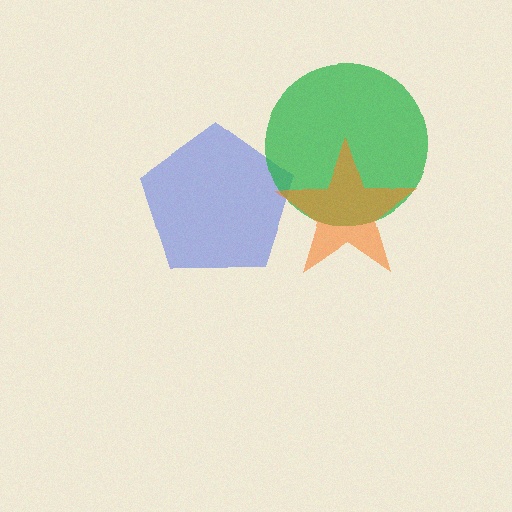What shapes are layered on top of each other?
The layered shapes are: a blue pentagon, a green circle, an orange star.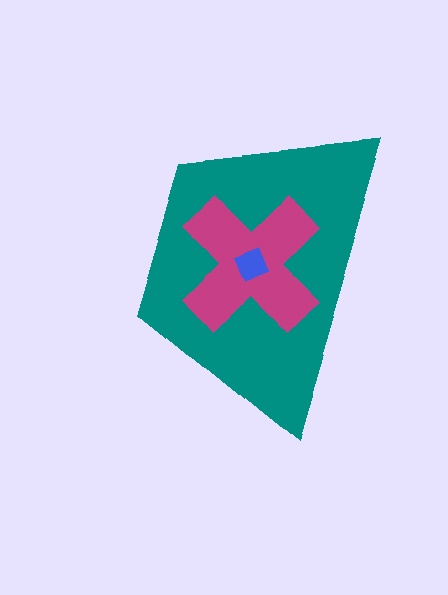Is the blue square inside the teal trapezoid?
Yes.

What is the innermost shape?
The blue square.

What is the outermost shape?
The teal trapezoid.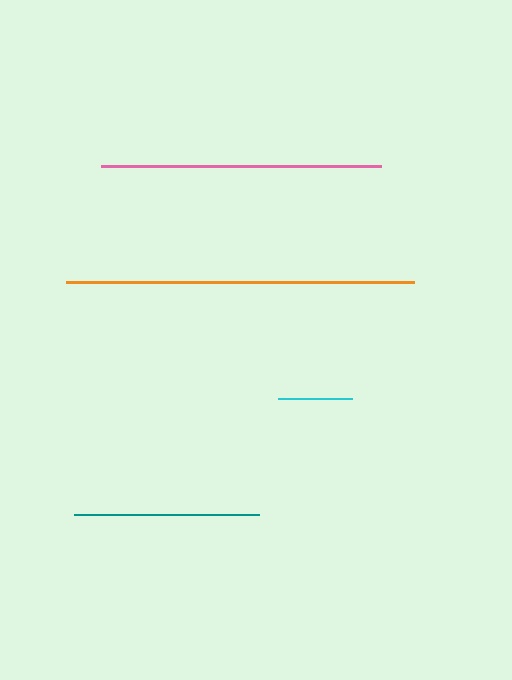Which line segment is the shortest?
The cyan line is the shortest at approximately 74 pixels.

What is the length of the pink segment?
The pink segment is approximately 279 pixels long.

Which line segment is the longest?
The orange line is the longest at approximately 348 pixels.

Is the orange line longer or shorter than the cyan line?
The orange line is longer than the cyan line.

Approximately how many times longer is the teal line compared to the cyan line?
The teal line is approximately 2.5 times the length of the cyan line.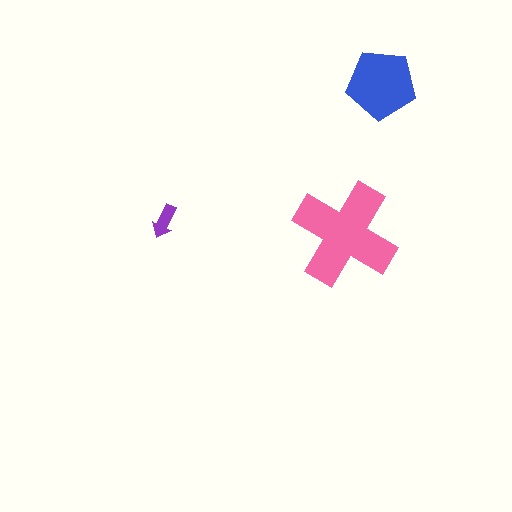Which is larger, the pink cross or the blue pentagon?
The pink cross.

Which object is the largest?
The pink cross.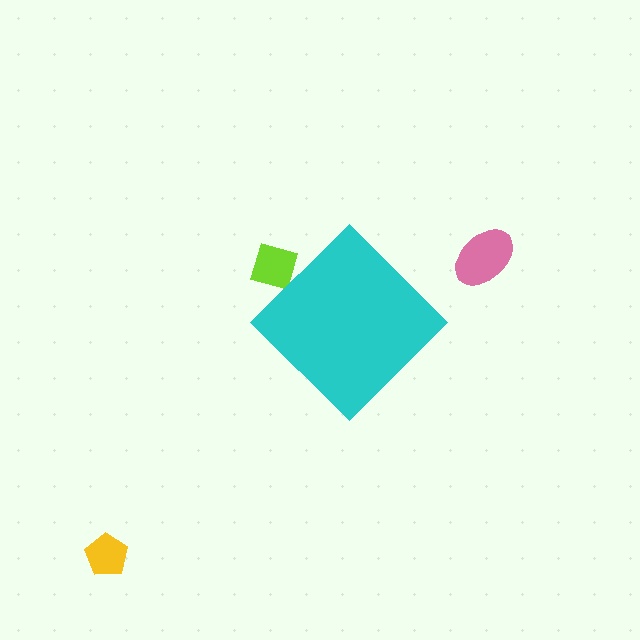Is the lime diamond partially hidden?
Yes, the lime diamond is partially hidden behind the cyan diamond.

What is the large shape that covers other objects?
A cyan diamond.